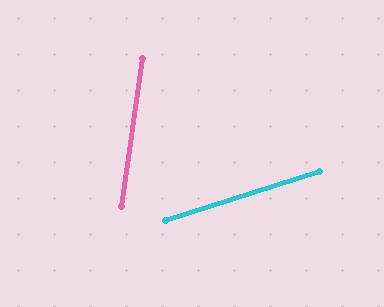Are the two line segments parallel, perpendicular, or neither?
Neither parallel nor perpendicular — they differ by about 64°.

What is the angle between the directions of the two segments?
Approximately 64 degrees.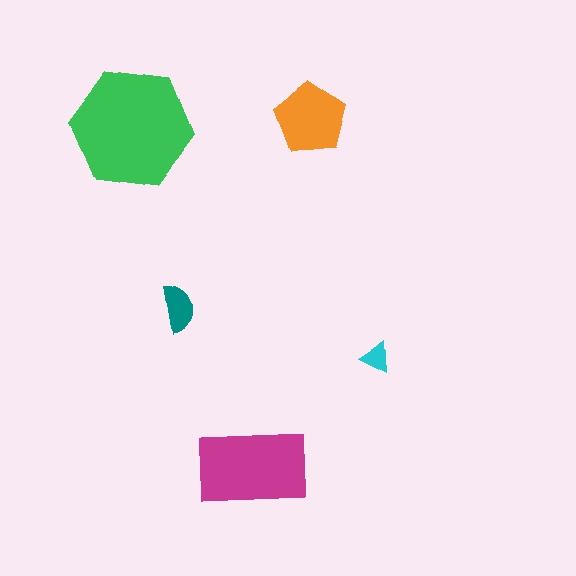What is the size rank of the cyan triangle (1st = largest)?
5th.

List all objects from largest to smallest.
The green hexagon, the magenta rectangle, the orange pentagon, the teal semicircle, the cyan triangle.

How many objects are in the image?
There are 5 objects in the image.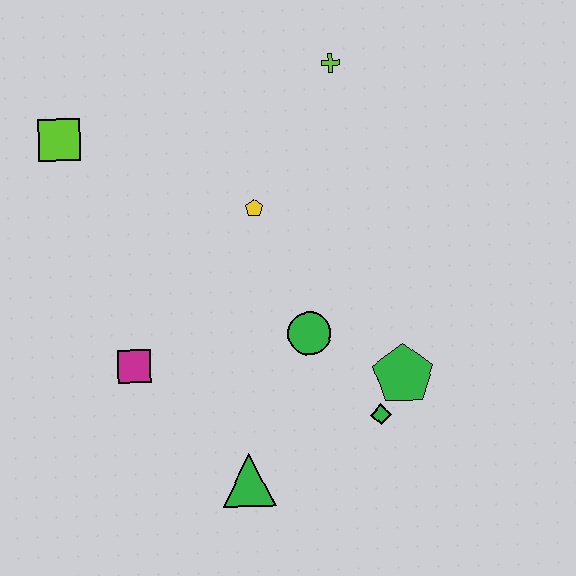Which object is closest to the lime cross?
The yellow pentagon is closest to the lime cross.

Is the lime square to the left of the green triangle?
Yes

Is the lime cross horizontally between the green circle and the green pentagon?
Yes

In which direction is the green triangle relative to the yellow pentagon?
The green triangle is below the yellow pentagon.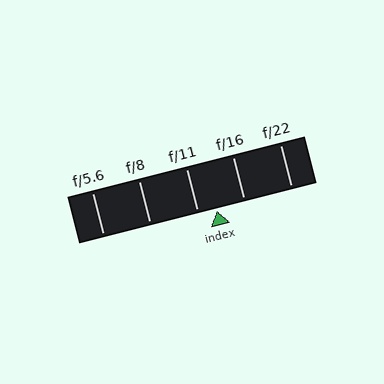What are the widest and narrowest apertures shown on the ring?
The widest aperture shown is f/5.6 and the narrowest is f/22.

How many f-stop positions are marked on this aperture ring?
There are 5 f-stop positions marked.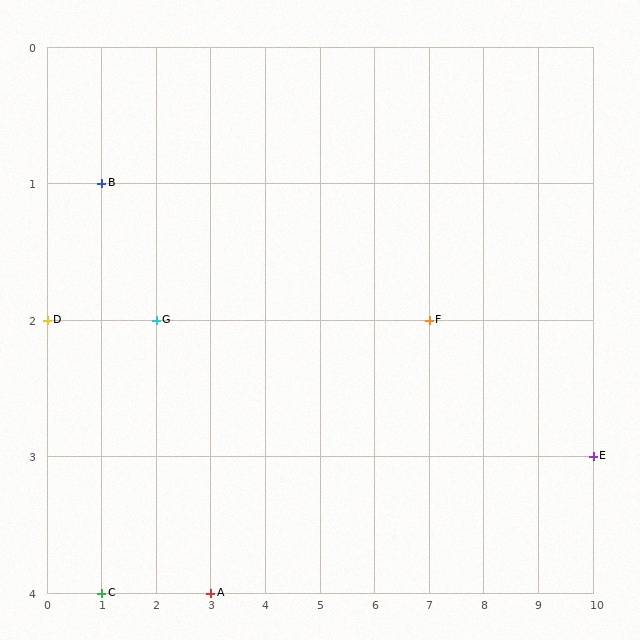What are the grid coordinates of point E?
Point E is at grid coordinates (10, 3).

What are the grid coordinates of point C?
Point C is at grid coordinates (1, 4).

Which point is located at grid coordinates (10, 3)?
Point E is at (10, 3).